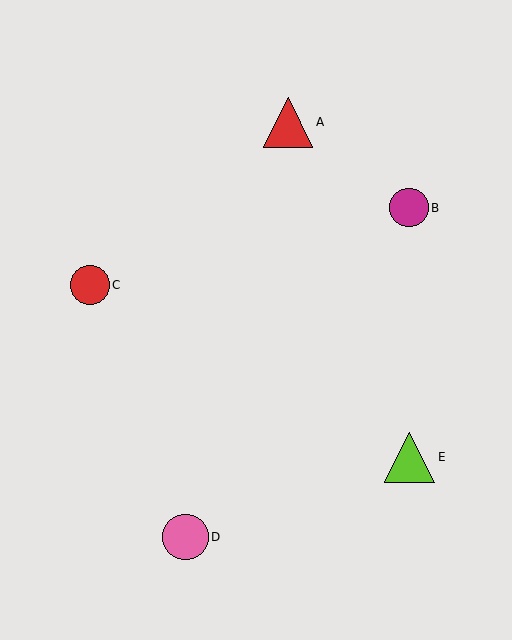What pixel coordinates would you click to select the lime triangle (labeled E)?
Click at (410, 457) to select the lime triangle E.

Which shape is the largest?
The lime triangle (labeled E) is the largest.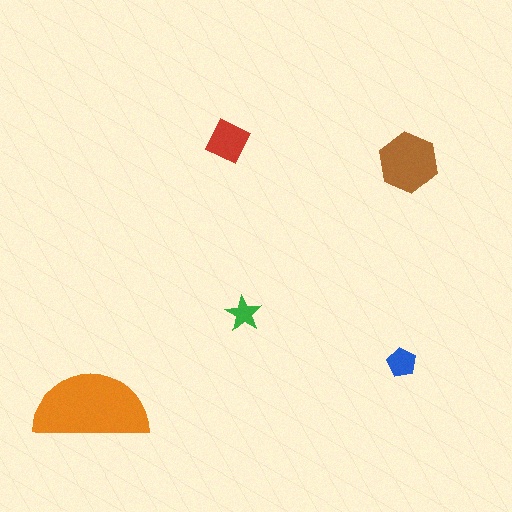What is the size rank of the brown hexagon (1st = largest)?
2nd.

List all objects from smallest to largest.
The green star, the blue pentagon, the red diamond, the brown hexagon, the orange semicircle.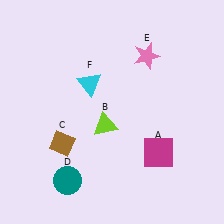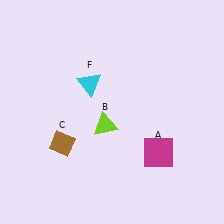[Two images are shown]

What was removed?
The teal circle (D), the pink star (E) were removed in Image 2.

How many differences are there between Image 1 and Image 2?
There are 2 differences between the two images.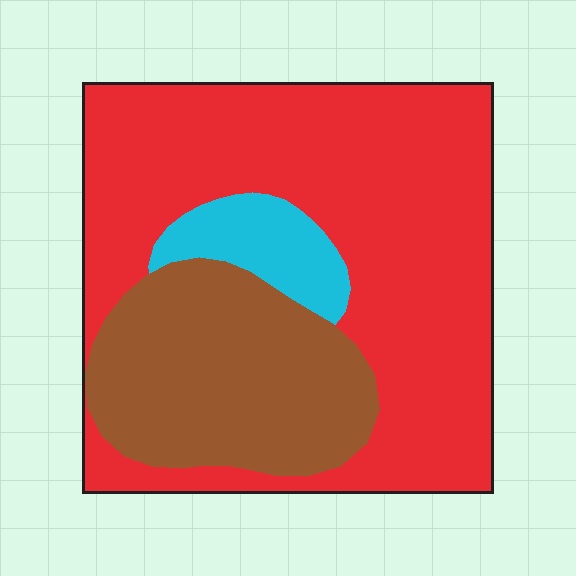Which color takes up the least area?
Cyan, at roughly 10%.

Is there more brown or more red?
Red.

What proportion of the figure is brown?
Brown takes up about one quarter (1/4) of the figure.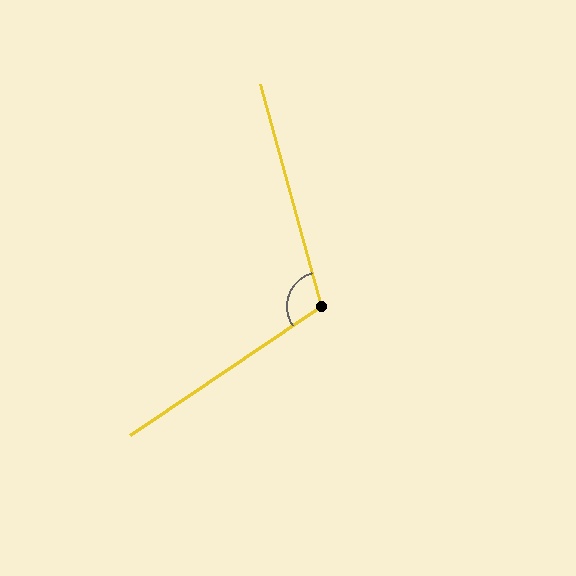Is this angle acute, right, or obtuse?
It is obtuse.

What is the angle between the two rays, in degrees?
Approximately 109 degrees.